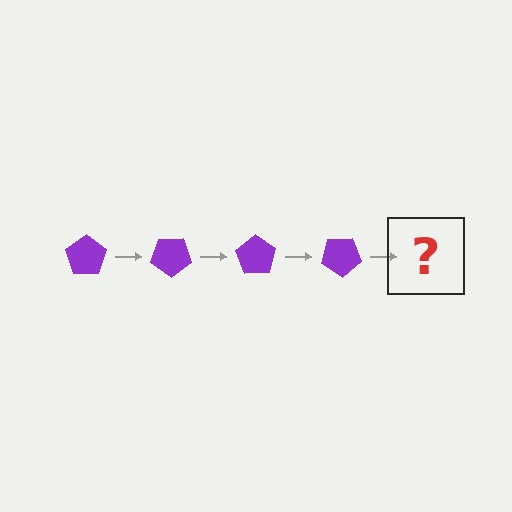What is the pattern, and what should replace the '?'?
The pattern is that the pentagon rotates 35 degrees each step. The '?' should be a purple pentagon rotated 140 degrees.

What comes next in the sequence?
The next element should be a purple pentagon rotated 140 degrees.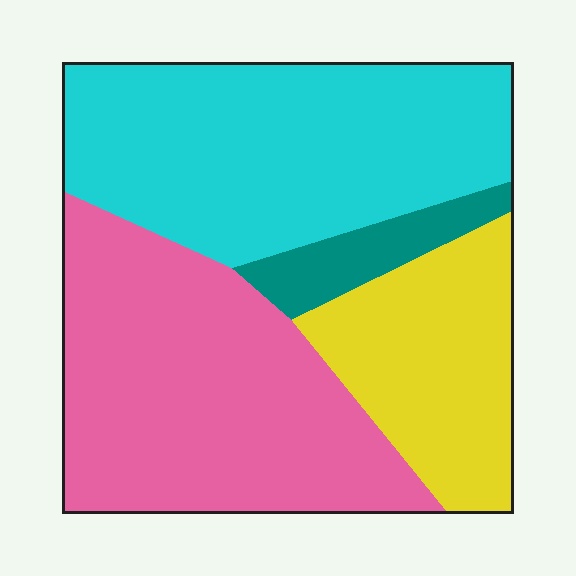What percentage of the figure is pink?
Pink takes up about three eighths (3/8) of the figure.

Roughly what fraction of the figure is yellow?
Yellow takes up about one fifth (1/5) of the figure.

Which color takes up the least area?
Teal, at roughly 5%.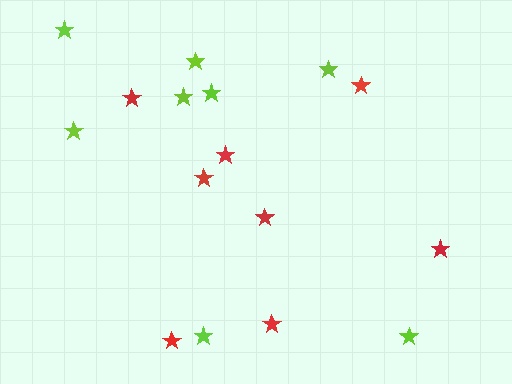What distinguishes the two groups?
There are 2 groups: one group of red stars (8) and one group of lime stars (8).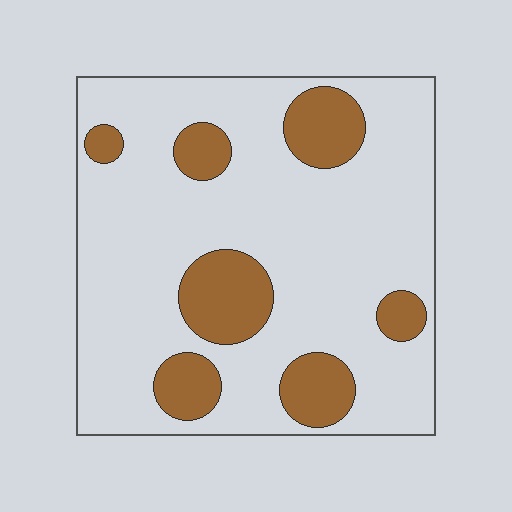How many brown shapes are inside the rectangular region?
7.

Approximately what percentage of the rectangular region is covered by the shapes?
Approximately 20%.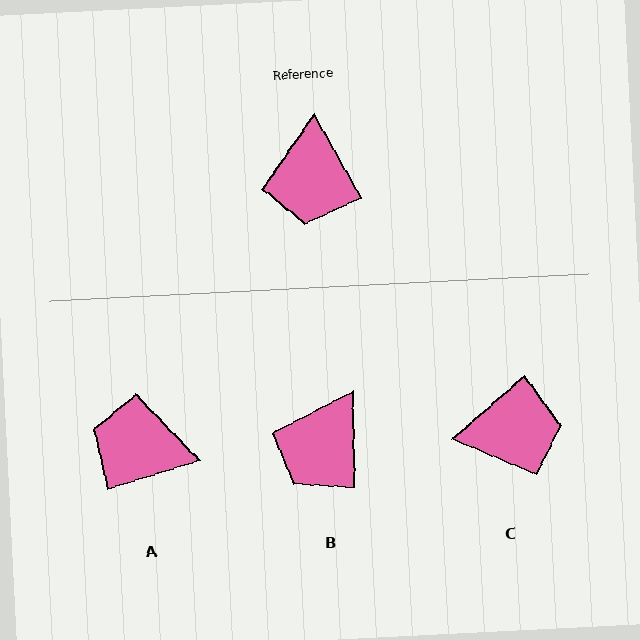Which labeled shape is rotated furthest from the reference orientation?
C, about 102 degrees away.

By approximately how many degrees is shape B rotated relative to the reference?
Approximately 28 degrees clockwise.